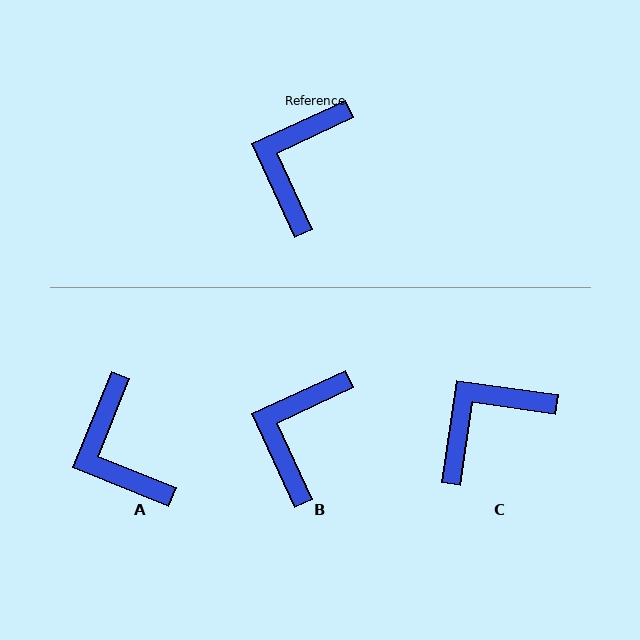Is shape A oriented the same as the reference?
No, it is off by about 43 degrees.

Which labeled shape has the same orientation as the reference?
B.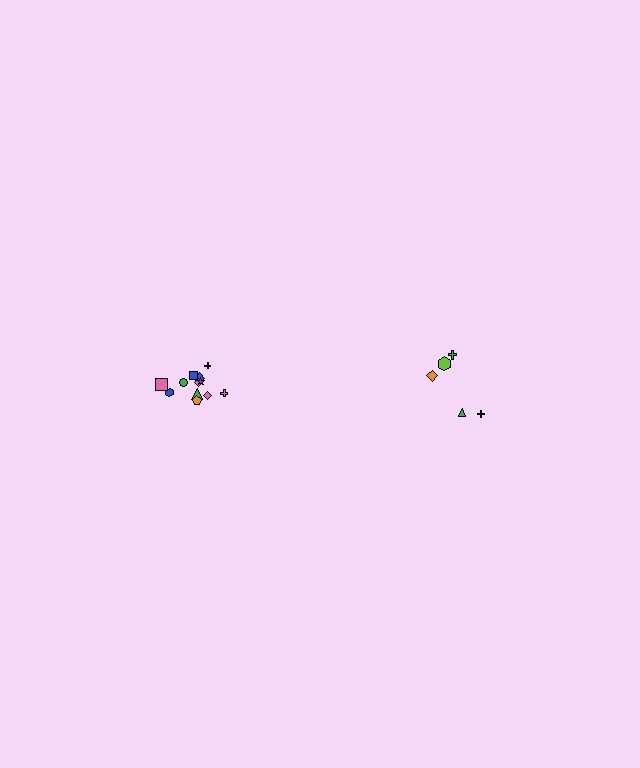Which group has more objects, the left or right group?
The left group.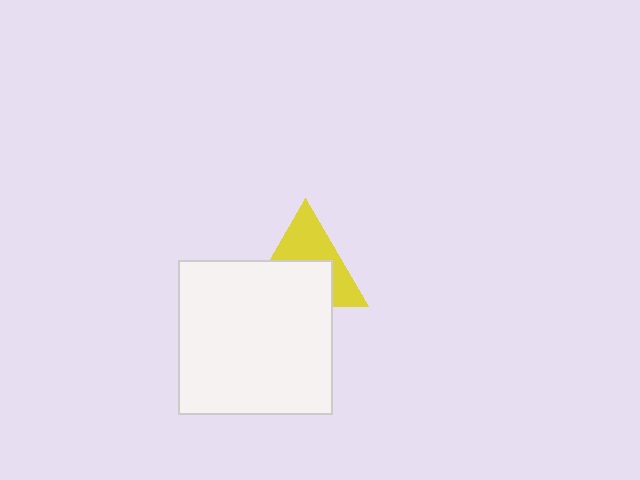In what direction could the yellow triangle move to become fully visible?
The yellow triangle could move up. That would shift it out from behind the white square entirely.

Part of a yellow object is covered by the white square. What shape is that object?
It is a triangle.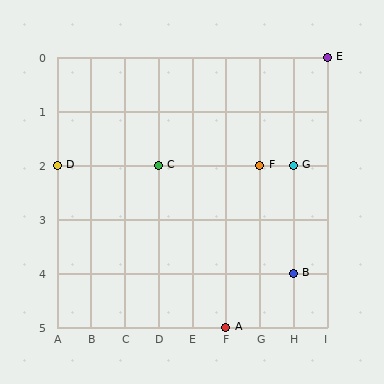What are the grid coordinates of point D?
Point D is at grid coordinates (A, 2).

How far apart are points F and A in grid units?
Points F and A are 1 column and 3 rows apart (about 3.2 grid units diagonally).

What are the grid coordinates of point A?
Point A is at grid coordinates (F, 5).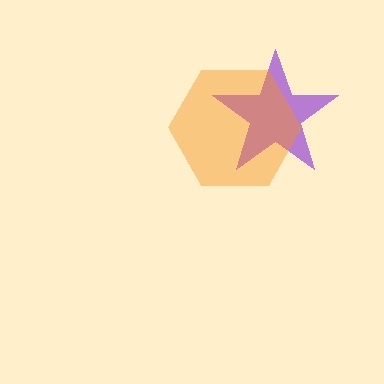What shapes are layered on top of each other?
The layered shapes are: a purple star, an orange hexagon.